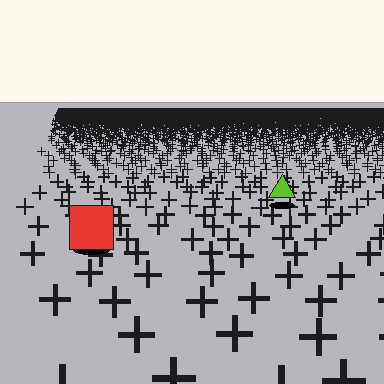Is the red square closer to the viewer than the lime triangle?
Yes. The red square is closer — you can tell from the texture gradient: the ground texture is coarser near it.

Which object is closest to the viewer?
The red square is closest. The texture marks near it are larger and more spread out.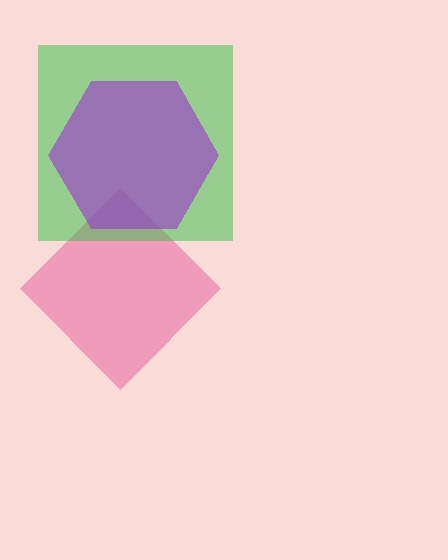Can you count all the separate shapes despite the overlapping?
Yes, there are 3 separate shapes.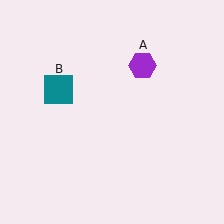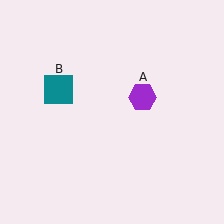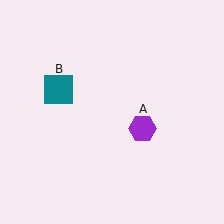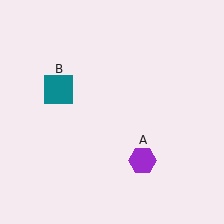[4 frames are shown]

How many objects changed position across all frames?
1 object changed position: purple hexagon (object A).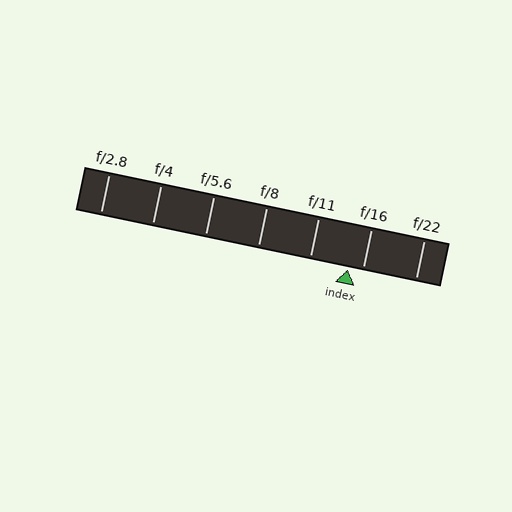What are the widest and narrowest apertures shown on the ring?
The widest aperture shown is f/2.8 and the narrowest is f/22.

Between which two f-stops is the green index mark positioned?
The index mark is between f/11 and f/16.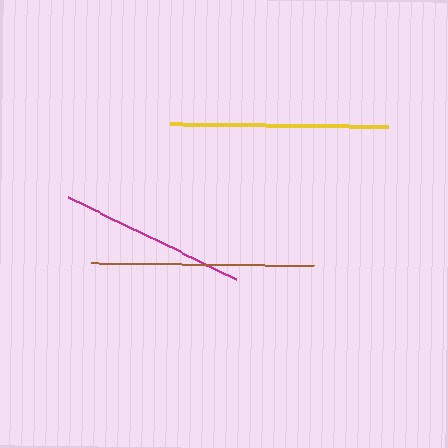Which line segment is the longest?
The brown line is the longest at approximately 223 pixels.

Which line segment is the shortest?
The magenta line is the shortest at approximately 187 pixels.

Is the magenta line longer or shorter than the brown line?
The brown line is longer than the magenta line.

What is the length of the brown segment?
The brown segment is approximately 223 pixels long.